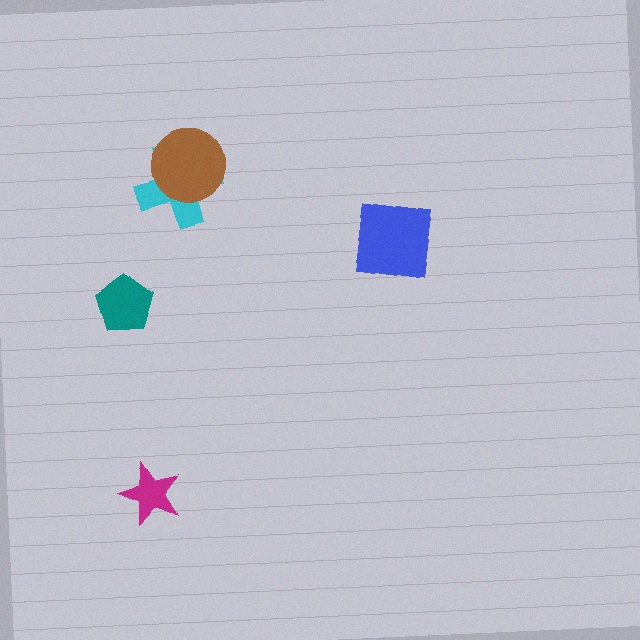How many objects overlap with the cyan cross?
1 object overlaps with the cyan cross.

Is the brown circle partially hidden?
No, no other shape covers it.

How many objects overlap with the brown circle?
1 object overlaps with the brown circle.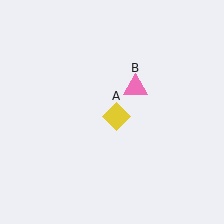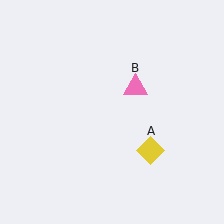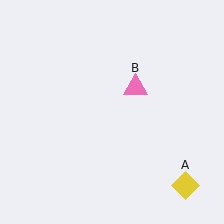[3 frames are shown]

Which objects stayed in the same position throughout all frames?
Pink triangle (object B) remained stationary.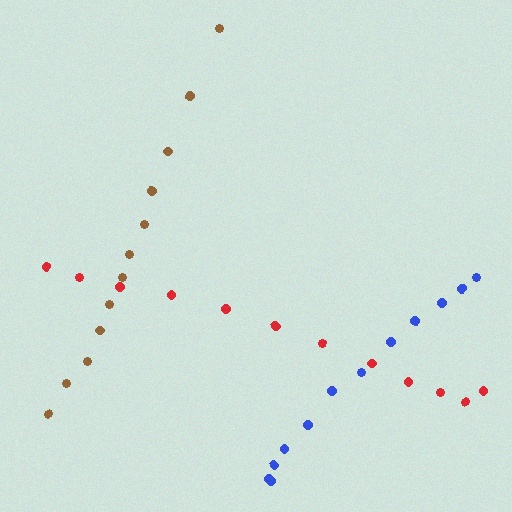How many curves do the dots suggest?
There are 3 distinct paths.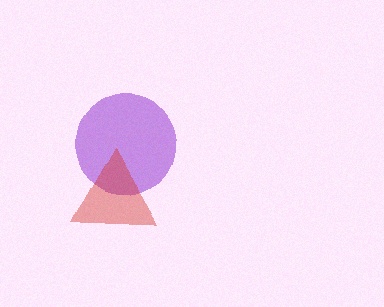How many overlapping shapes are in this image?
There are 2 overlapping shapes in the image.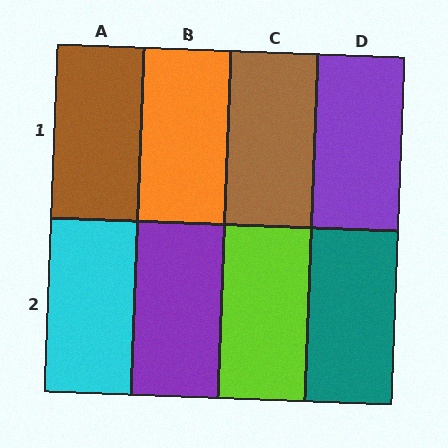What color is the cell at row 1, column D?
Purple.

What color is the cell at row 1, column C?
Brown.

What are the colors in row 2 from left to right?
Cyan, purple, lime, teal.